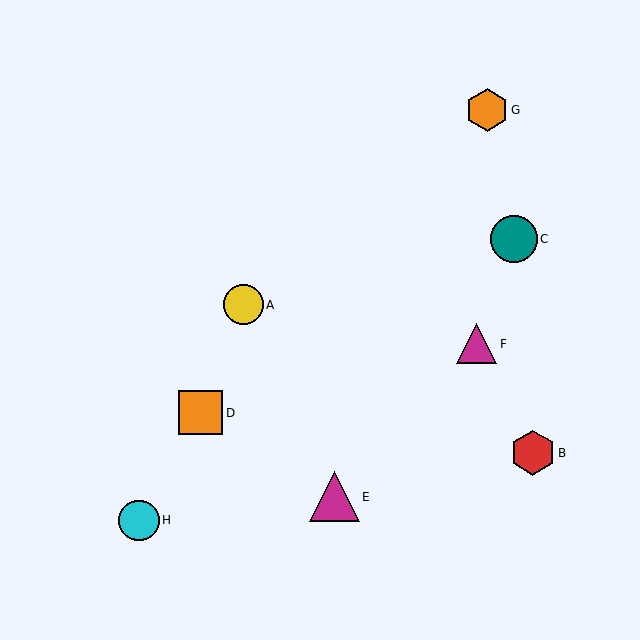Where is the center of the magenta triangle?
The center of the magenta triangle is at (476, 344).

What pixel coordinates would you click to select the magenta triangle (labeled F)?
Click at (476, 344) to select the magenta triangle F.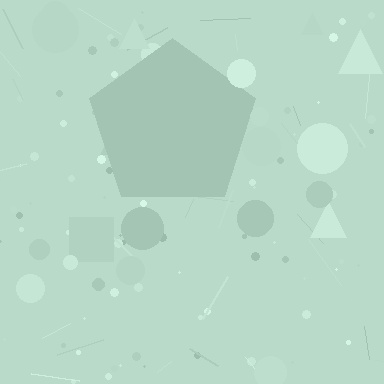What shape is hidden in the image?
A pentagon is hidden in the image.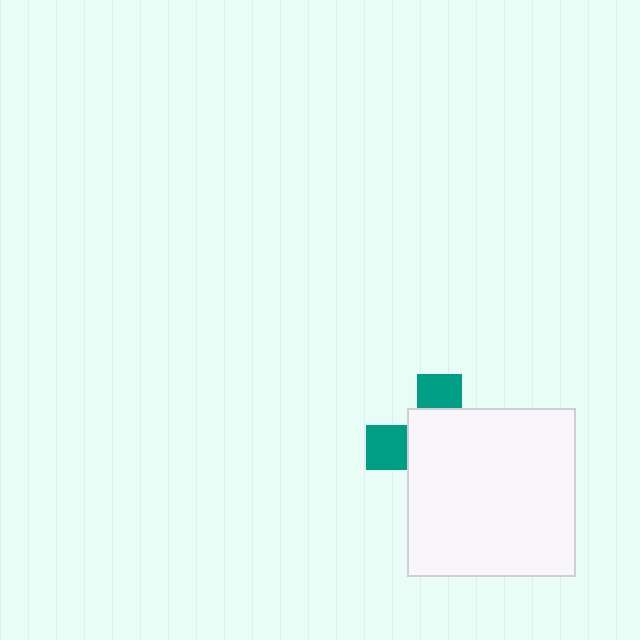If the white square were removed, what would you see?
You would see the complete teal cross.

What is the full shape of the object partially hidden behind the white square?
The partially hidden object is a teal cross.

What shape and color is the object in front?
The object in front is a white square.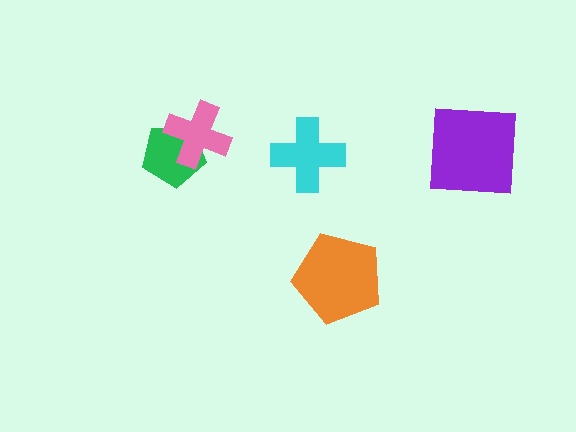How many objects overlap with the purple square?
0 objects overlap with the purple square.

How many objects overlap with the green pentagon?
1 object overlaps with the green pentagon.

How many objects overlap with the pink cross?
1 object overlaps with the pink cross.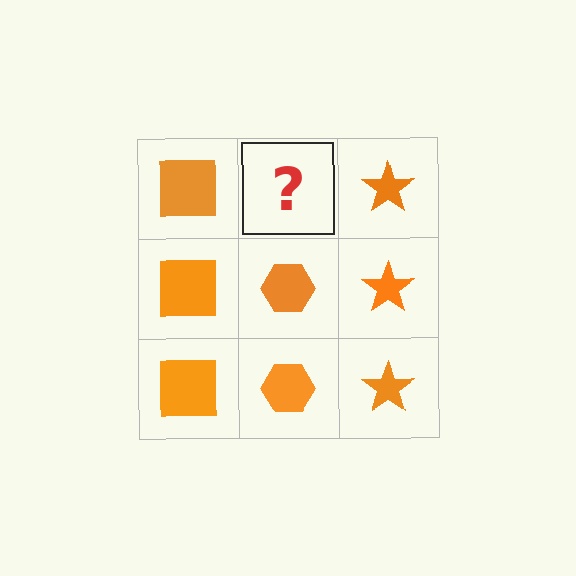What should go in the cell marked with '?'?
The missing cell should contain an orange hexagon.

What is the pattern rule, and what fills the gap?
The rule is that each column has a consistent shape. The gap should be filled with an orange hexagon.